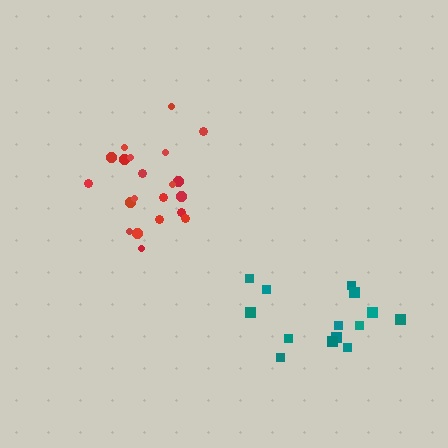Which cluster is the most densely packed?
Red.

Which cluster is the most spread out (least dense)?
Teal.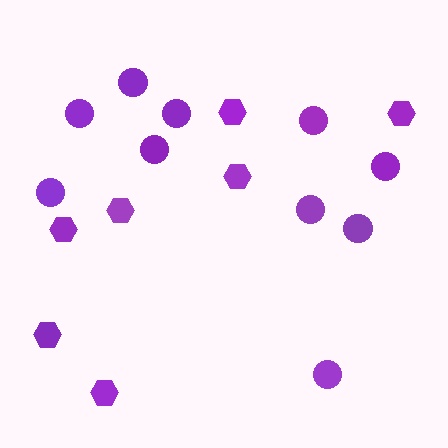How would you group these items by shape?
There are 2 groups: one group of hexagons (7) and one group of circles (10).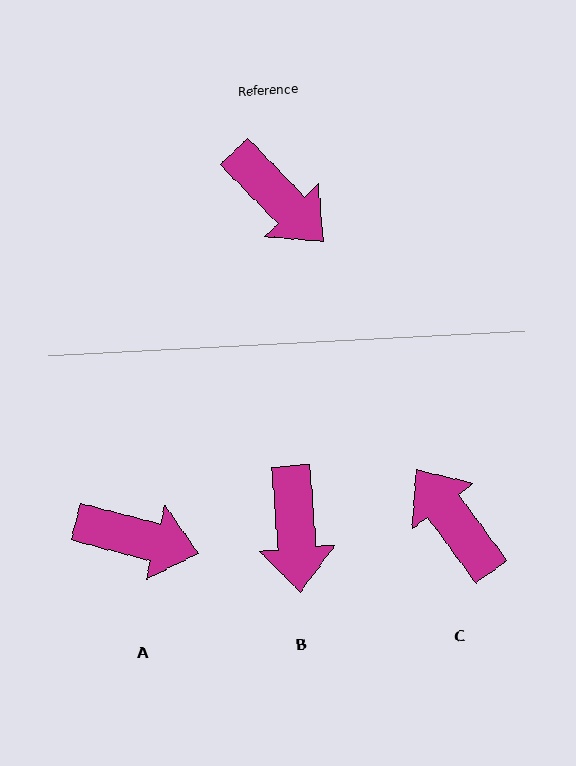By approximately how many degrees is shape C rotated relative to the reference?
Approximately 172 degrees counter-clockwise.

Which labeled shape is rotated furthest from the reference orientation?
C, about 172 degrees away.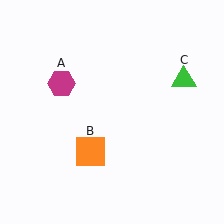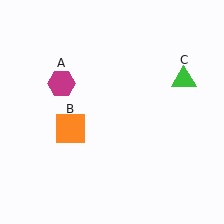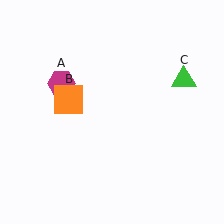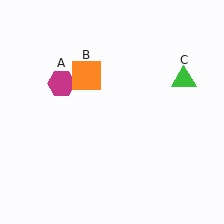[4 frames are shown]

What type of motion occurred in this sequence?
The orange square (object B) rotated clockwise around the center of the scene.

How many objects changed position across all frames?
1 object changed position: orange square (object B).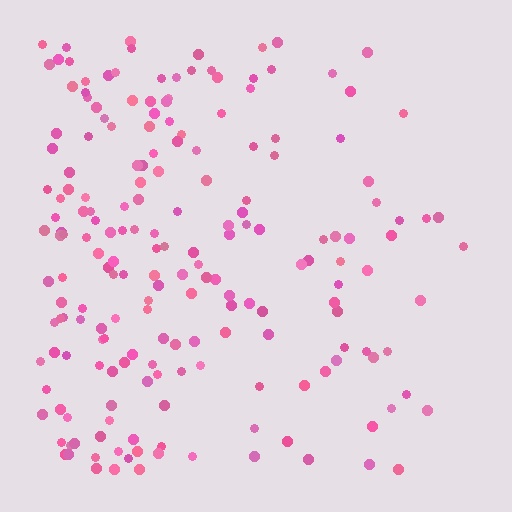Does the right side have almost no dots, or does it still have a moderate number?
Still a moderate number, just noticeably fewer than the left.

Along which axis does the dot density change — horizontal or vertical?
Horizontal.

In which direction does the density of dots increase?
From right to left, with the left side densest.